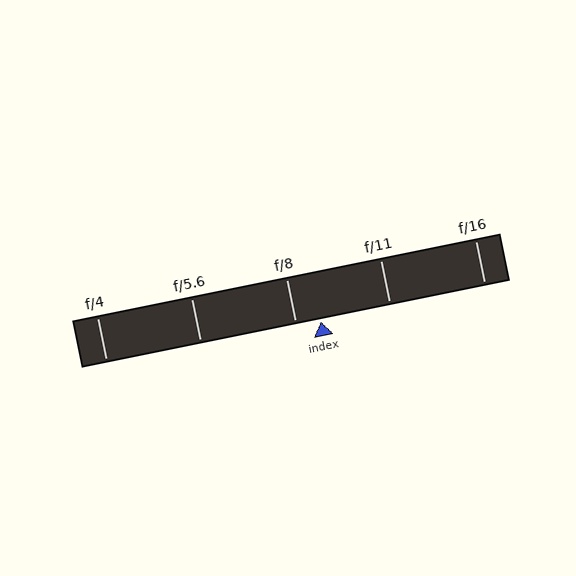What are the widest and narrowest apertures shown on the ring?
The widest aperture shown is f/4 and the narrowest is f/16.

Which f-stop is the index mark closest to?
The index mark is closest to f/8.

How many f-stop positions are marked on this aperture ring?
There are 5 f-stop positions marked.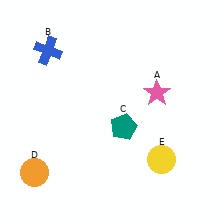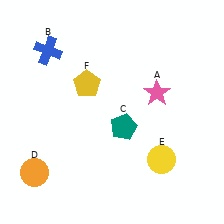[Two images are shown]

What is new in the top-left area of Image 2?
A yellow pentagon (F) was added in the top-left area of Image 2.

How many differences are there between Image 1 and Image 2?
There is 1 difference between the two images.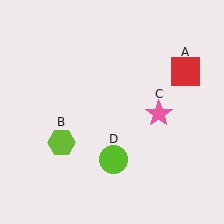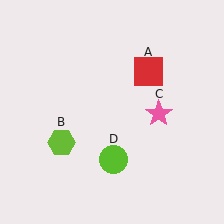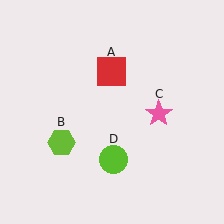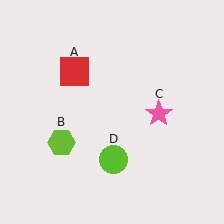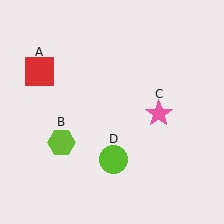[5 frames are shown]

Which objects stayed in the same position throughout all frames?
Lime hexagon (object B) and pink star (object C) and lime circle (object D) remained stationary.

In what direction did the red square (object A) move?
The red square (object A) moved left.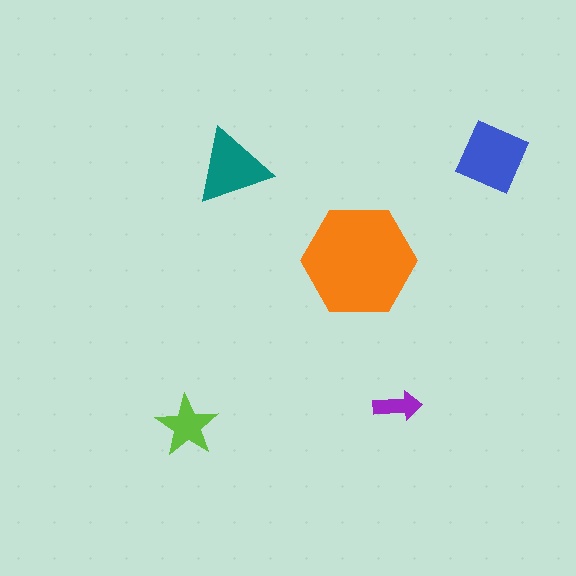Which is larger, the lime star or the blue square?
The blue square.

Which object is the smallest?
The purple arrow.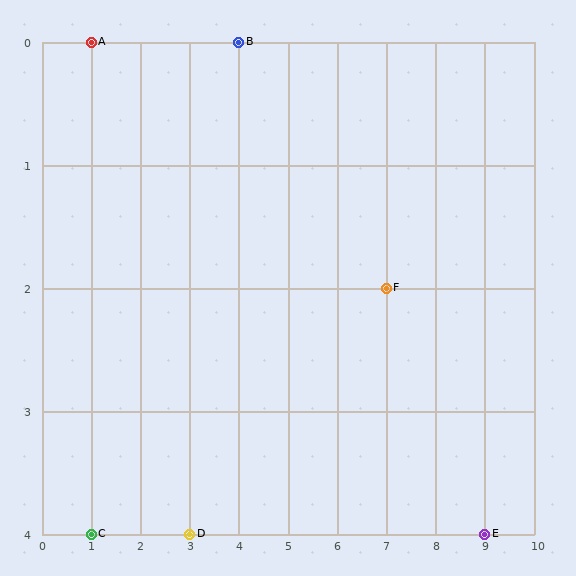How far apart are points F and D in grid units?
Points F and D are 4 columns and 2 rows apart (about 4.5 grid units diagonally).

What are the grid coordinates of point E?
Point E is at grid coordinates (9, 4).